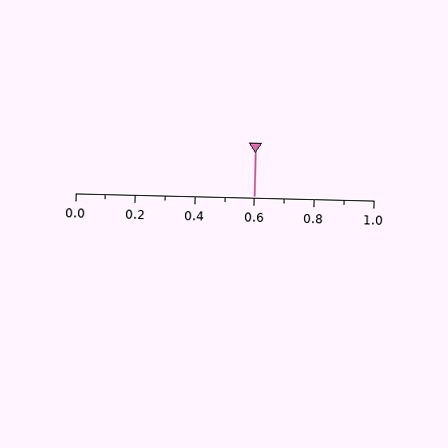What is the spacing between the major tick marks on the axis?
The major ticks are spaced 0.2 apart.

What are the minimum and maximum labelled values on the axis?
The axis runs from 0.0 to 1.0.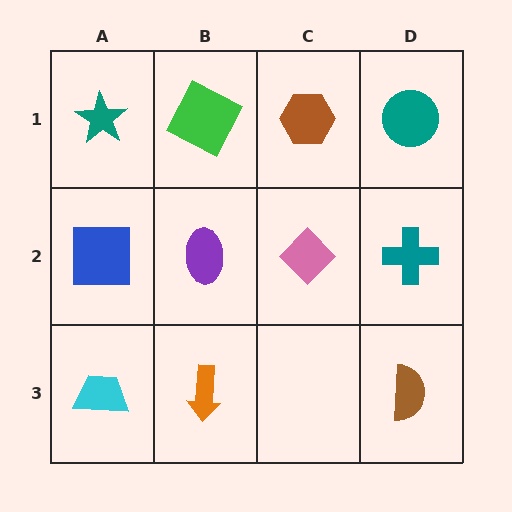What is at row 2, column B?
A purple ellipse.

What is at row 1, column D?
A teal circle.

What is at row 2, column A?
A blue square.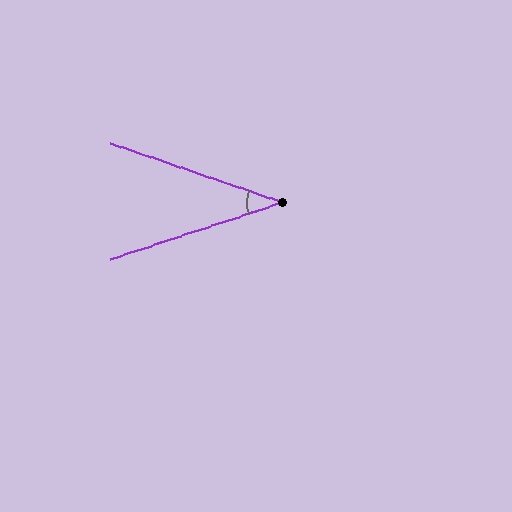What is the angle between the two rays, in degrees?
Approximately 37 degrees.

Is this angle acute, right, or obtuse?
It is acute.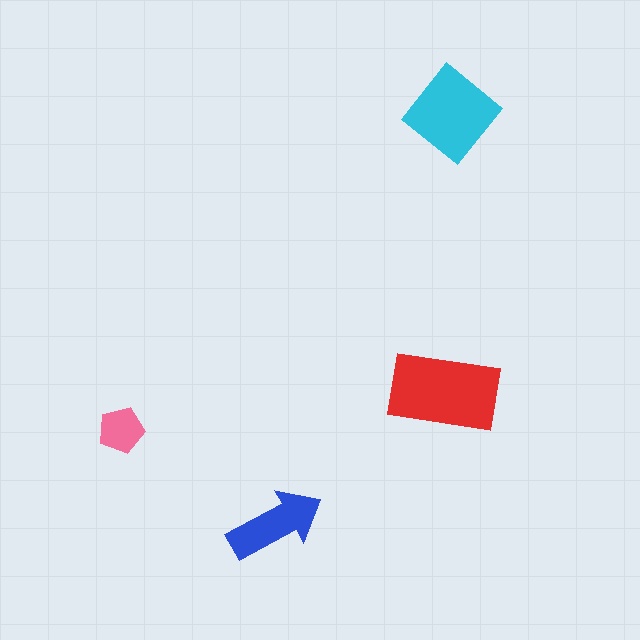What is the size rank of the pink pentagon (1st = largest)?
4th.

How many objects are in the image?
There are 4 objects in the image.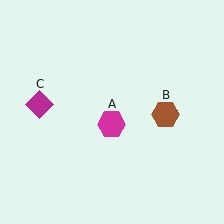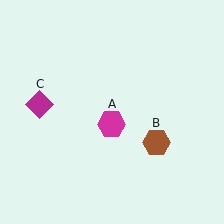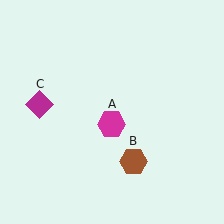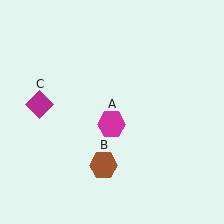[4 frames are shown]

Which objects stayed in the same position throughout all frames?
Magenta hexagon (object A) and magenta diamond (object C) remained stationary.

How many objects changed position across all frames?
1 object changed position: brown hexagon (object B).